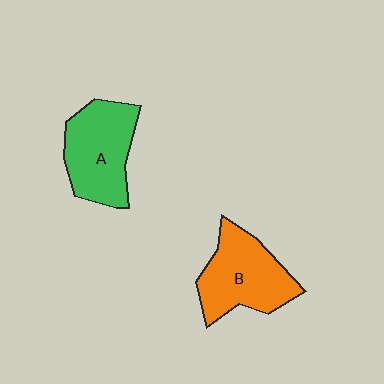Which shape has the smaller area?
Shape A (green).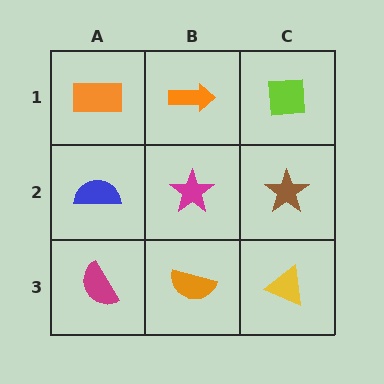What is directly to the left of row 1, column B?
An orange rectangle.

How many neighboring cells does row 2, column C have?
3.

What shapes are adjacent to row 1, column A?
A blue semicircle (row 2, column A), an orange arrow (row 1, column B).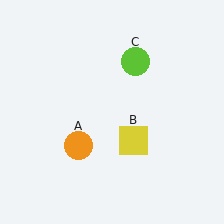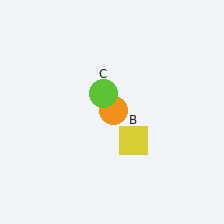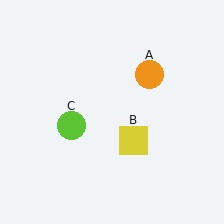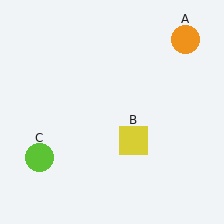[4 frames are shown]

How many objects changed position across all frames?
2 objects changed position: orange circle (object A), lime circle (object C).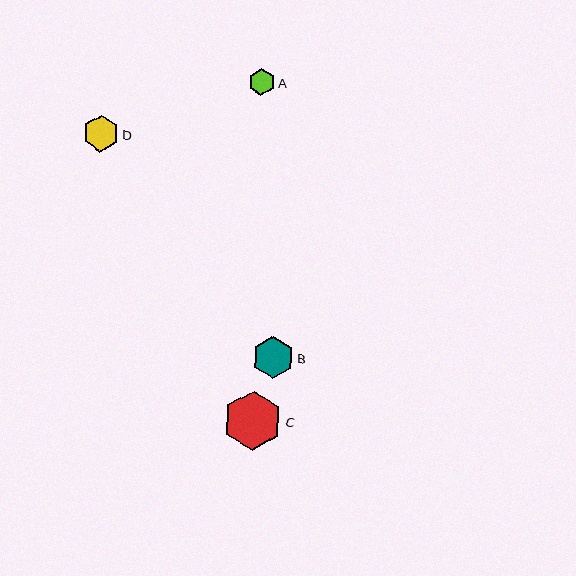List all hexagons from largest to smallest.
From largest to smallest: C, B, D, A.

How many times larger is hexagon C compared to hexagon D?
Hexagon C is approximately 1.6 times the size of hexagon D.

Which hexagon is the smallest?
Hexagon A is the smallest with a size of approximately 27 pixels.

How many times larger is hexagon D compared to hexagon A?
Hexagon D is approximately 1.4 times the size of hexagon A.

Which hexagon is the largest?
Hexagon C is the largest with a size of approximately 59 pixels.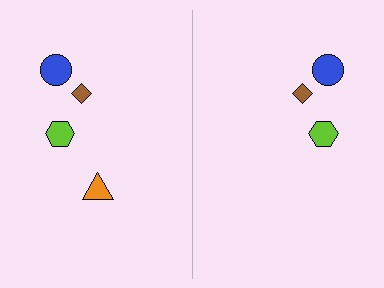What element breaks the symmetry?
A orange triangle is missing from the right side.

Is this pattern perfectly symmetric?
No, the pattern is not perfectly symmetric. A orange triangle is missing from the right side.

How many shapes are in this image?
There are 7 shapes in this image.